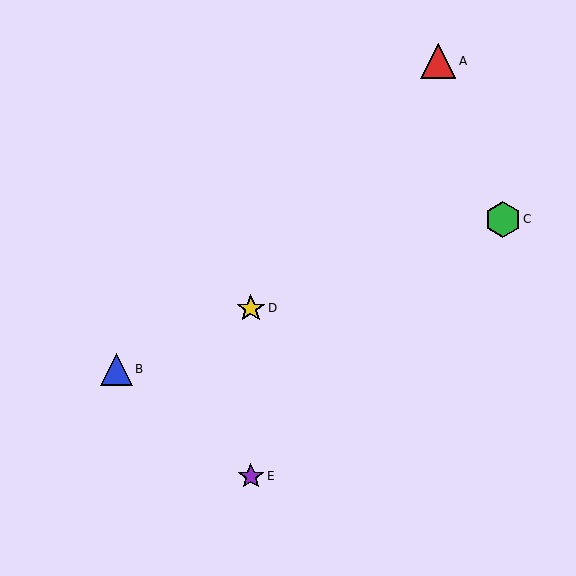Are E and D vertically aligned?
Yes, both are at x≈251.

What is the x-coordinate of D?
Object D is at x≈251.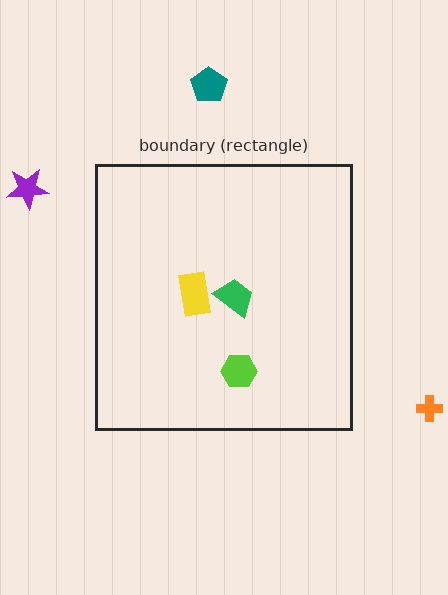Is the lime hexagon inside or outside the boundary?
Inside.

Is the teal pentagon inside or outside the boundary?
Outside.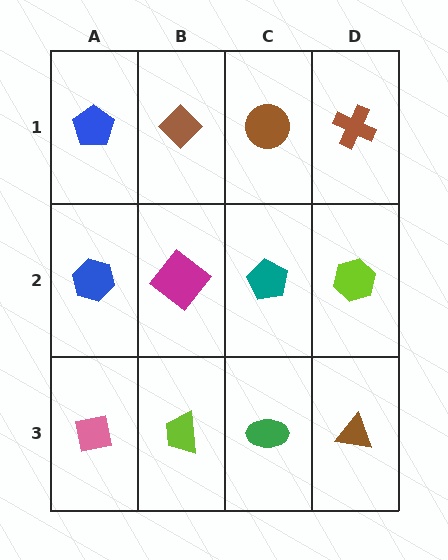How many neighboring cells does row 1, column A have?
2.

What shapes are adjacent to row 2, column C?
A brown circle (row 1, column C), a green ellipse (row 3, column C), a magenta diamond (row 2, column B), a lime hexagon (row 2, column D).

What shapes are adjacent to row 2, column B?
A brown diamond (row 1, column B), a lime trapezoid (row 3, column B), a blue hexagon (row 2, column A), a teal pentagon (row 2, column C).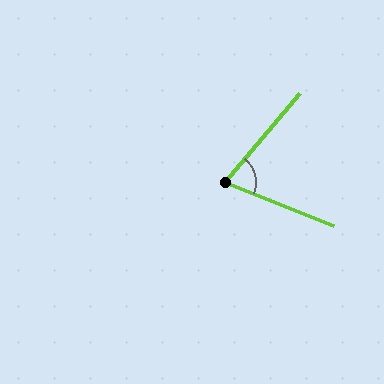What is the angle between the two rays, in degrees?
Approximately 72 degrees.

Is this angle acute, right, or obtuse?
It is acute.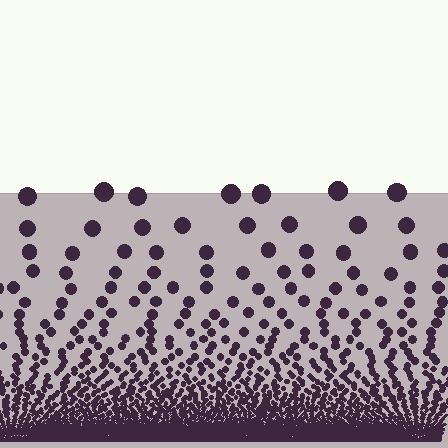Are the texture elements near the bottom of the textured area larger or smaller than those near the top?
Smaller. The gradient is inverted — elements near the bottom are smaller and denser.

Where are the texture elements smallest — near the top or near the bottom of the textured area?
Near the bottom.